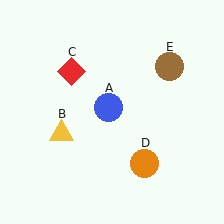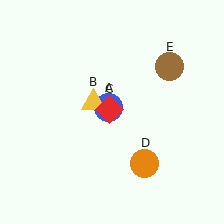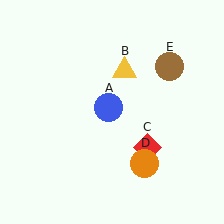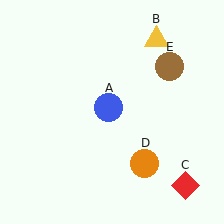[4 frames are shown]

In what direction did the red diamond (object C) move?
The red diamond (object C) moved down and to the right.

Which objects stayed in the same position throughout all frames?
Blue circle (object A) and orange circle (object D) and brown circle (object E) remained stationary.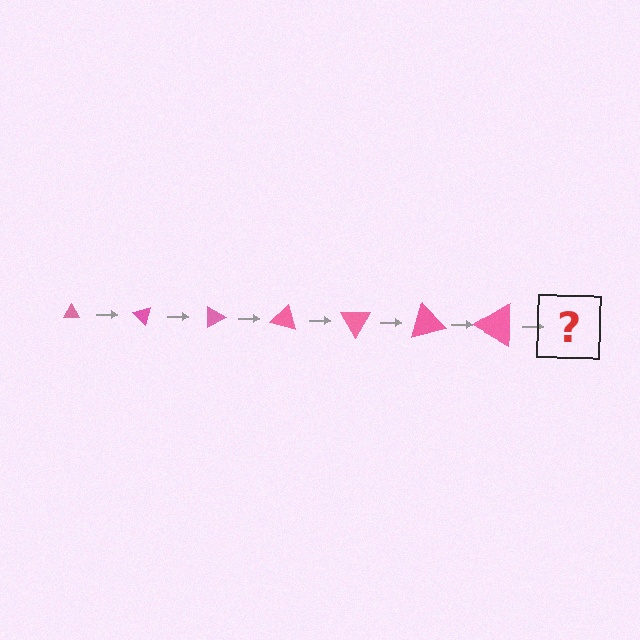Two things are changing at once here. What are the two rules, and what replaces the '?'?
The two rules are that the triangle grows larger each step and it rotates 45 degrees each step. The '?' should be a triangle, larger than the previous one and rotated 315 degrees from the start.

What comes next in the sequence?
The next element should be a triangle, larger than the previous one and rotated 315 degrees from the start.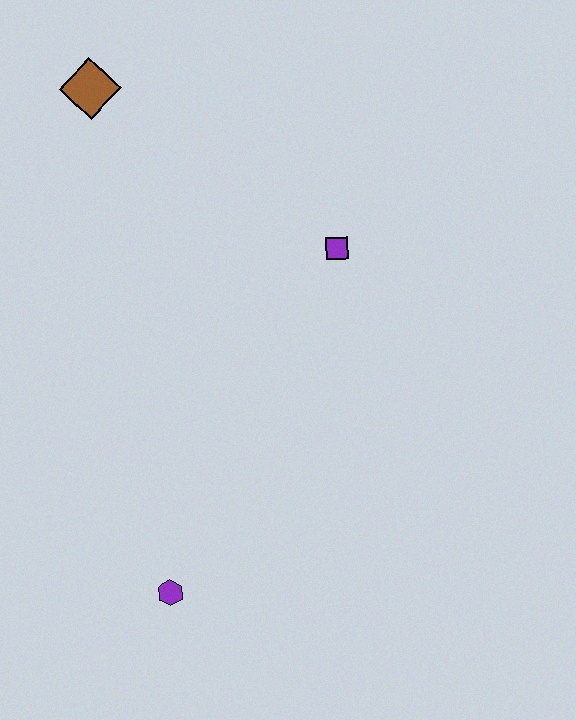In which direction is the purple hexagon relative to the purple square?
The purple hexagon is below the purple square.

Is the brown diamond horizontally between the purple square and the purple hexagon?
No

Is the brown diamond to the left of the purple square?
Yes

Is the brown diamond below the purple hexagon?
No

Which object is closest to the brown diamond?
The purple square is closest to the brown diamond.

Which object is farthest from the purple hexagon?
The brown diamond is farthest from the purple hexagon.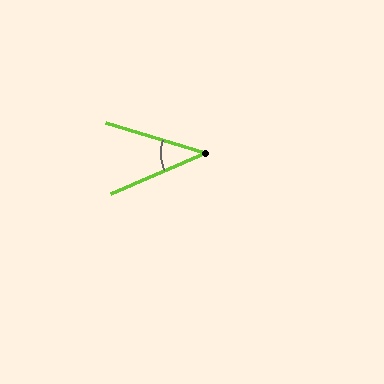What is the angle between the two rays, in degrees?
Approximately 40 degrees.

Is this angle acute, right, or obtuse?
It is acute.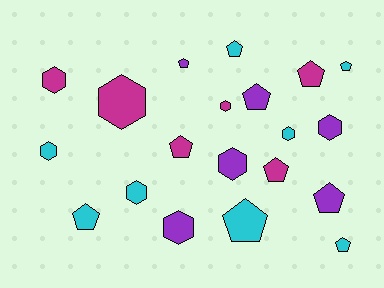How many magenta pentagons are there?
There are 3 magenta pentagons.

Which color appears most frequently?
Cyan, with 8 objects.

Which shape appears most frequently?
Pentagon, with 11 objects.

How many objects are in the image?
There are 20 objects.